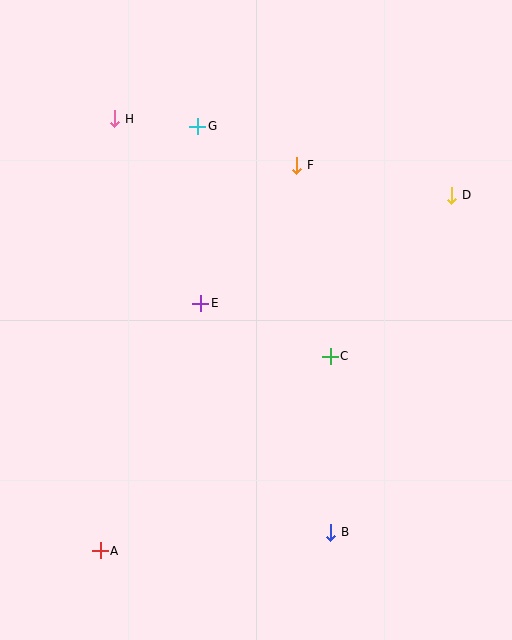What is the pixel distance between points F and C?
The distance between F and C is 194 pixels.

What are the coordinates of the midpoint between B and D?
The midpoint between B and D is at (391, 364).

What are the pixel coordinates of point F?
Point F is at (297, 165).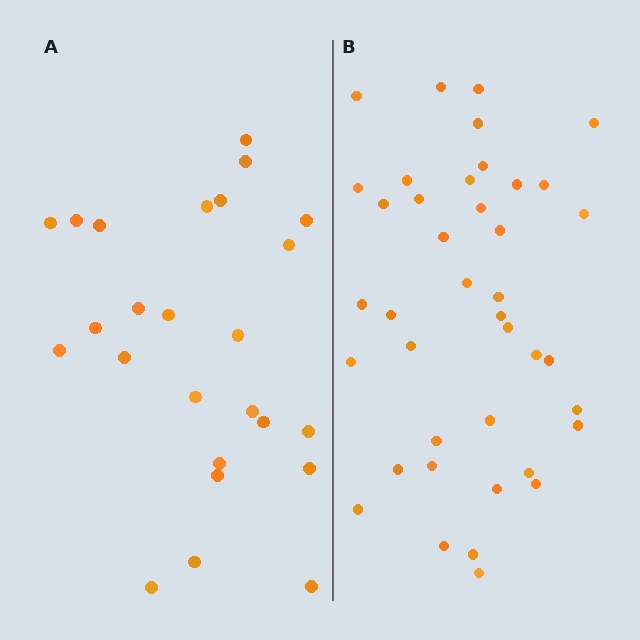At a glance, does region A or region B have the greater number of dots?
Region B (the right region) has more dots.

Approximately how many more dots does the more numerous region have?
Region B has approximately 15 more dots than region A.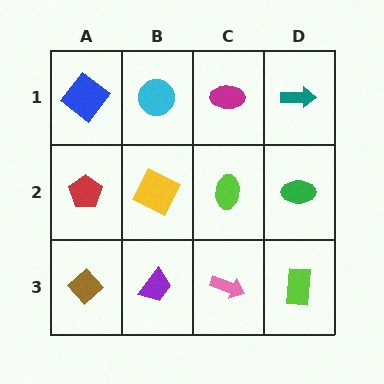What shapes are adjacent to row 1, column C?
A lime ellipse (row 2, column C), a cyan circle (row 1, column B), a teal arrow (row 1, column D).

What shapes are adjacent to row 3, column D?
A green ellipse (row 2, column D), a pink arrow (row 3, column C).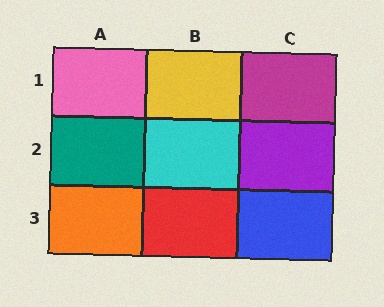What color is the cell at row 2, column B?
Cyan.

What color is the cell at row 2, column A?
Teal.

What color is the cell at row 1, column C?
Magenta.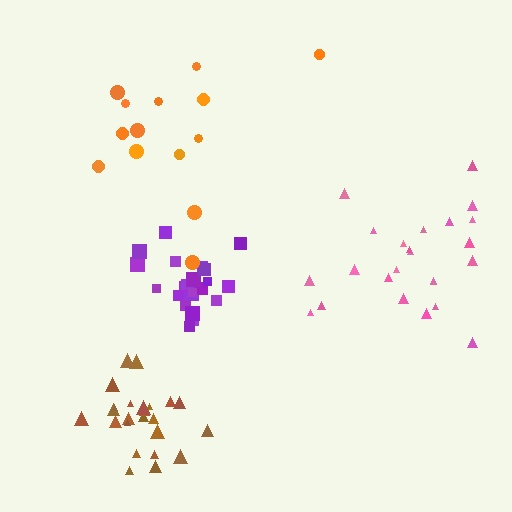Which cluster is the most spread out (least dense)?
Orange.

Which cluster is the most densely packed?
Purple.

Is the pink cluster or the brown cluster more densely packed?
Brown.